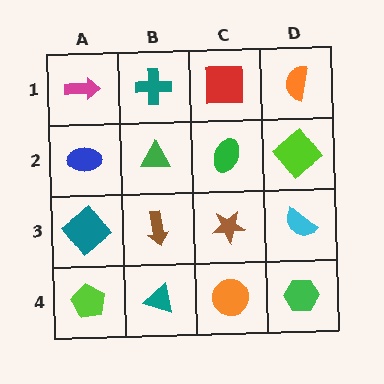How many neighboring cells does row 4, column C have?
3.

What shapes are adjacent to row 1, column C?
A green ellipse (row 2, column C), a teal cross (row 1, column B), an orange semicircle (row 1, column D).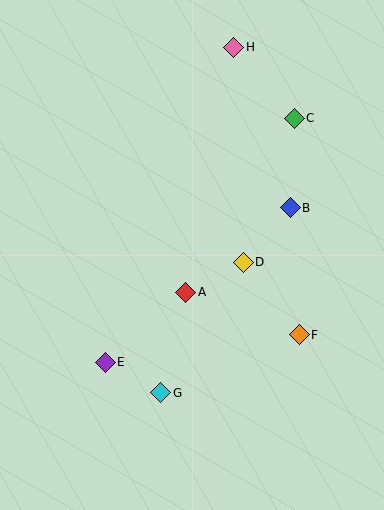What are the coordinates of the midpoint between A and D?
The midpoint between A and D is at (215, 277).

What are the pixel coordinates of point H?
Point H is at (234, 47).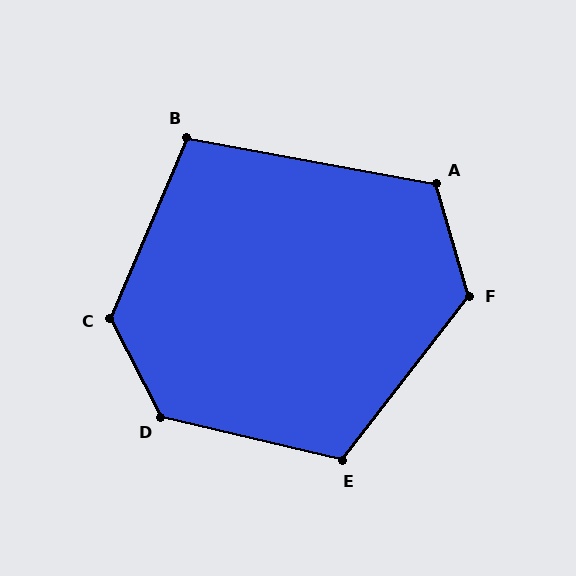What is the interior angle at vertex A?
Approximately 117 degrees (obtuse).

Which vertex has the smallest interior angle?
B, at approximately 103 degrees.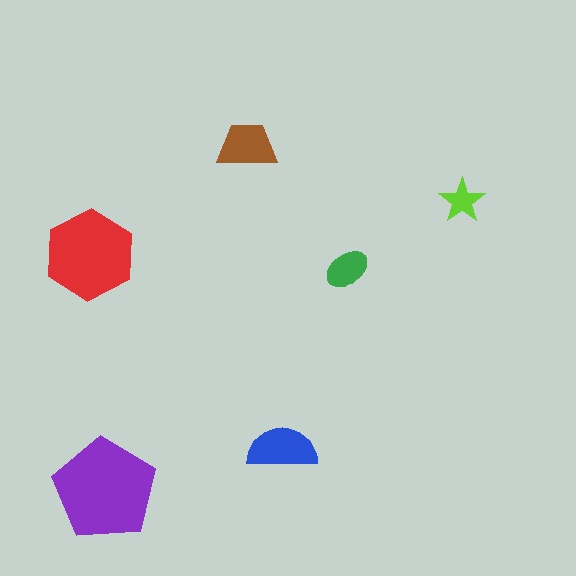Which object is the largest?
The purple pentagon.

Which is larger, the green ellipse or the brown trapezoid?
The brown trapezoid.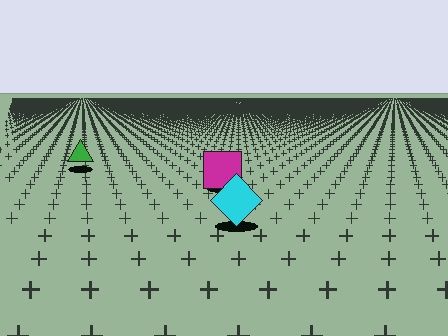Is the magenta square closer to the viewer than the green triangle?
Yes. The magenta square is closer — you can tell from the texture gradient: the ground texture is coarser near it.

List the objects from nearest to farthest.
From nearest to farthest: the cyan diamond, the magenta square, the green triangle.